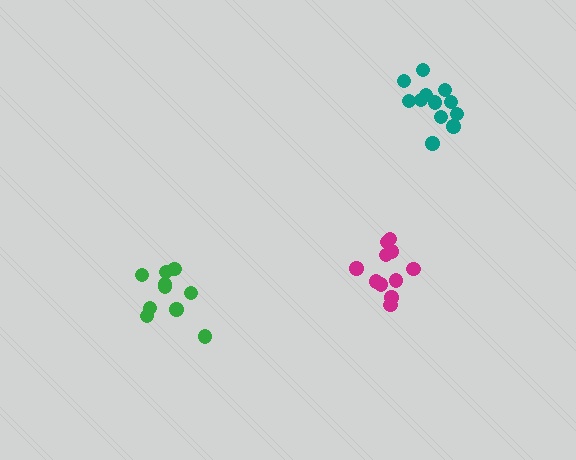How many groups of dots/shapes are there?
There are 3 groups.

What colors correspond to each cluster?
The clusters are colored: magenta, green, teal.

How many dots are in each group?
Group 1: 11 dots, Group 2: 10 dots, Group 3: 12 dots (33 total).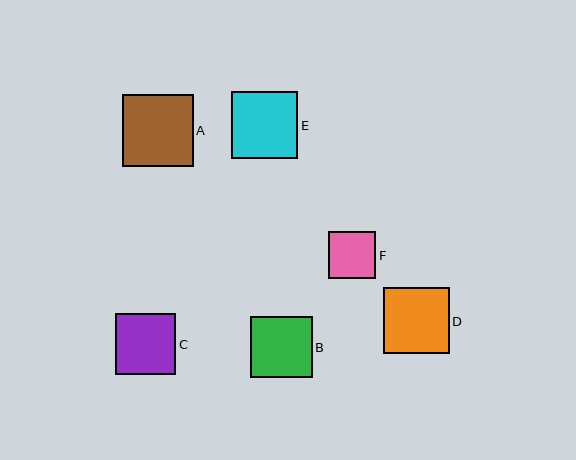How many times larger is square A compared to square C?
Square A is approximately 1.2 times the size of square C.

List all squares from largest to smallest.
From largest to smallest: A, E, D, B, C, F.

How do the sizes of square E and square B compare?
Square E and square B are approximately the same size.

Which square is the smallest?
Square F is the smallest with a size of approximately 47 pixels.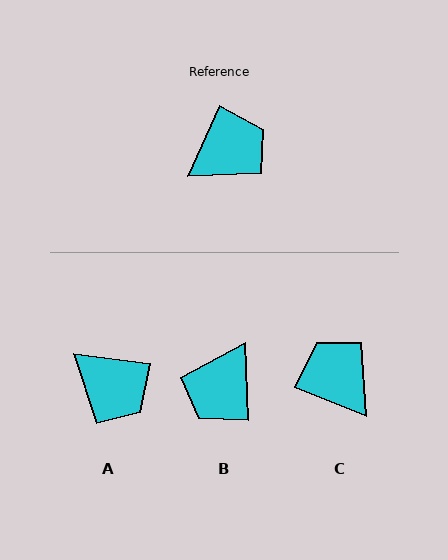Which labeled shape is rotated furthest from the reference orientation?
B, about 154 degrees away.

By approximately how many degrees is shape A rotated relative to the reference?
Approximately 73 degrees clockwise.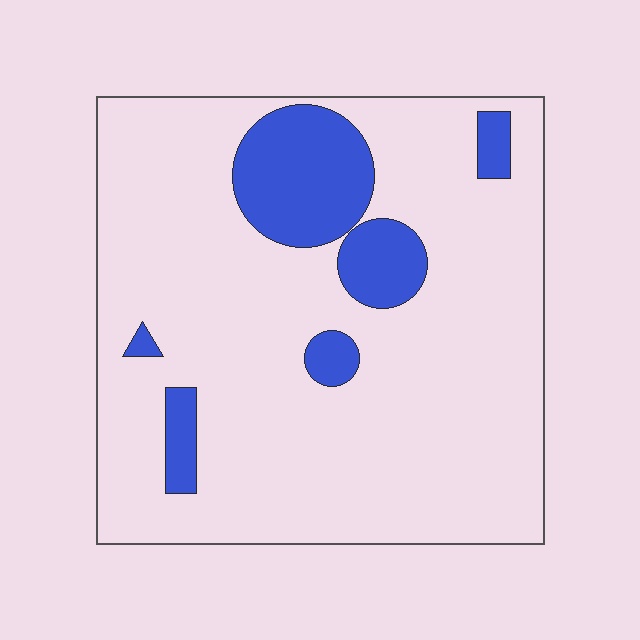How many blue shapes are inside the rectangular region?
6.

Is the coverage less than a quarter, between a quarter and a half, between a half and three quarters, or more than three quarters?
Less than a quarter.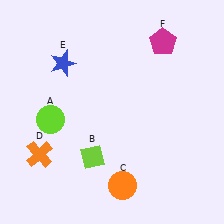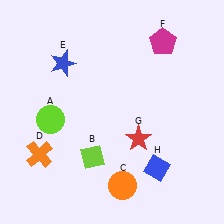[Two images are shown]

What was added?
A red star (G), a blue diamond (H) were added in Image 2.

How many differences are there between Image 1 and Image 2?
There are 2 differences between the two images.